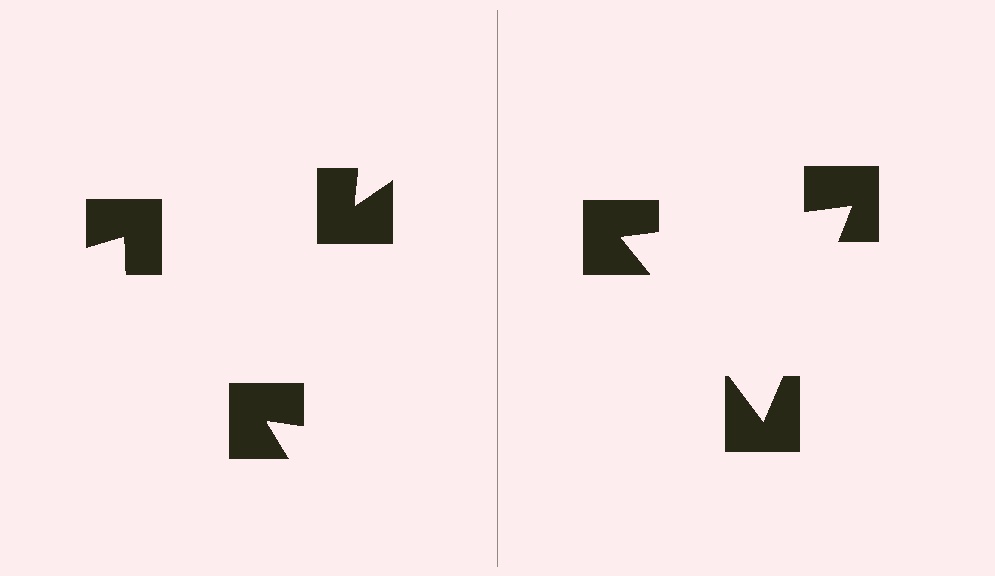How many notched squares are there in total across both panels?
6 — 3 on each side.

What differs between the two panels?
The notched squares are positioned identically on both sides; only the wedge orientations differ. On the right they align to a triangle; on the left they are misaligned.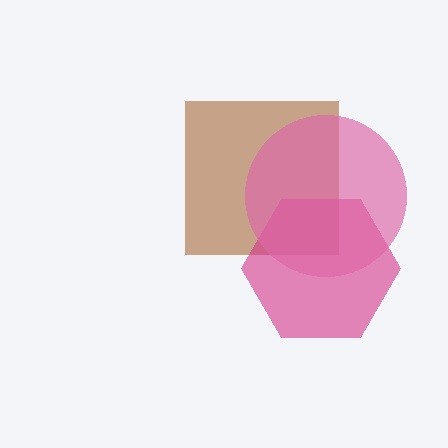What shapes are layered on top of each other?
The layered shapes are: a brown square, a magenta hexagon, a pink circle.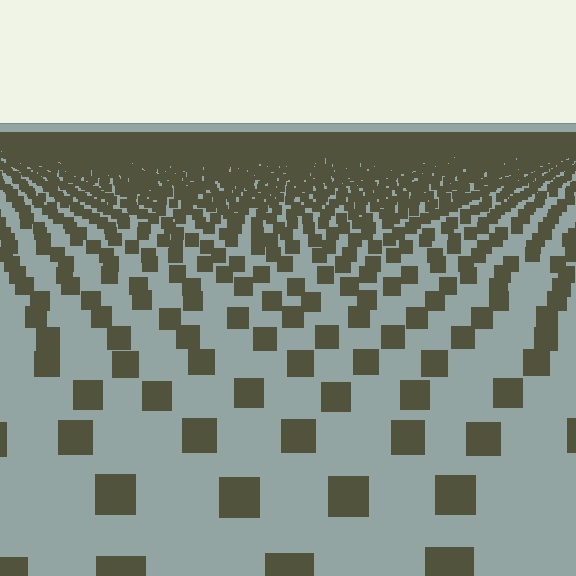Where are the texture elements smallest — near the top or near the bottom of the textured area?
Near the top.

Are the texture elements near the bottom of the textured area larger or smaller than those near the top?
Larger. Near the bottom, elements are closer to the viewer and appear at a bigger on-screen size.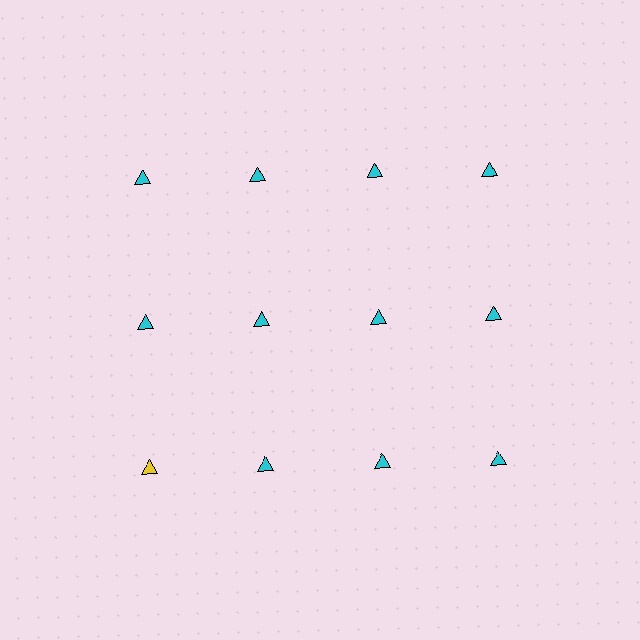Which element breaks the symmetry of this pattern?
The yellow triangle in the third row, leftmost column breaks the symmetry. All other shapes are cyan triangles.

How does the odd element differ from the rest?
It has a different color: yellow instead of cyan.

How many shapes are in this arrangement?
There are 12 shapes arranged in a grid pattern.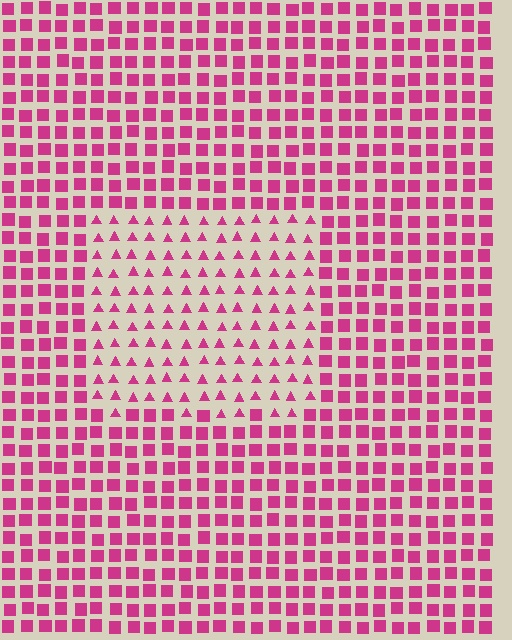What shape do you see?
I see a rectangle.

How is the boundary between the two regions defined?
The boundary is defined by a change in element shape: triangles inside vs. squares outside. All elements share the same color and spacing.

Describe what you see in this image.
The image is filled with small magenta elements arranged in a uniform grid. A rectangle-shaped region contains triangles, while the surrounding area contains squares. The boundary is defined purely by the change in element shape.